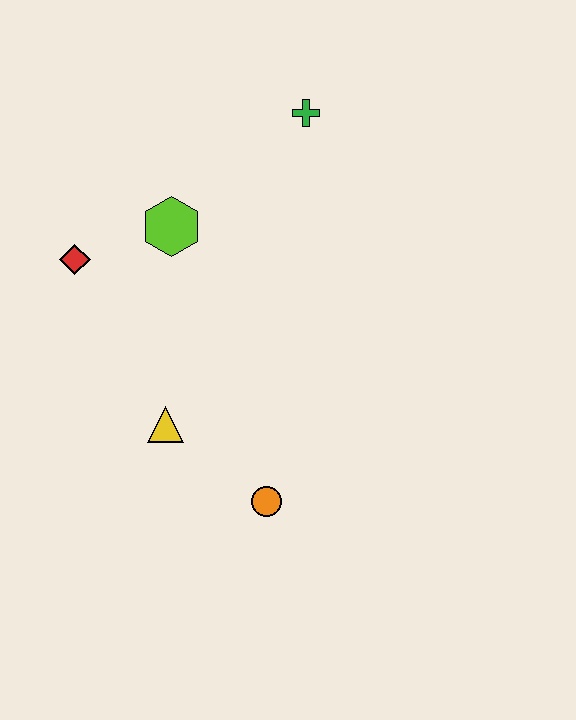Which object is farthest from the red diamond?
The orange circle is farthest from the red diamond.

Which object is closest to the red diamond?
The lime hexagon is closest to the red diamond.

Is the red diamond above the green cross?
No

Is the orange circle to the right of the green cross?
No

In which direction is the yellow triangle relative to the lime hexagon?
The yellow triangle is below the lime hexagon.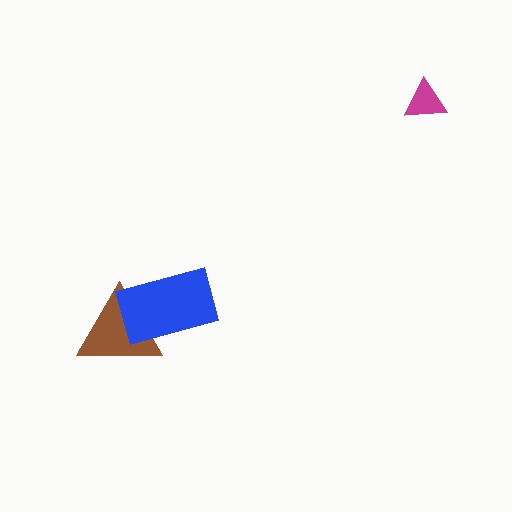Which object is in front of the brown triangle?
The blue rectangle is in front of the brown triangle.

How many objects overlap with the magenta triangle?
0 objects overlap with the magenta triangle.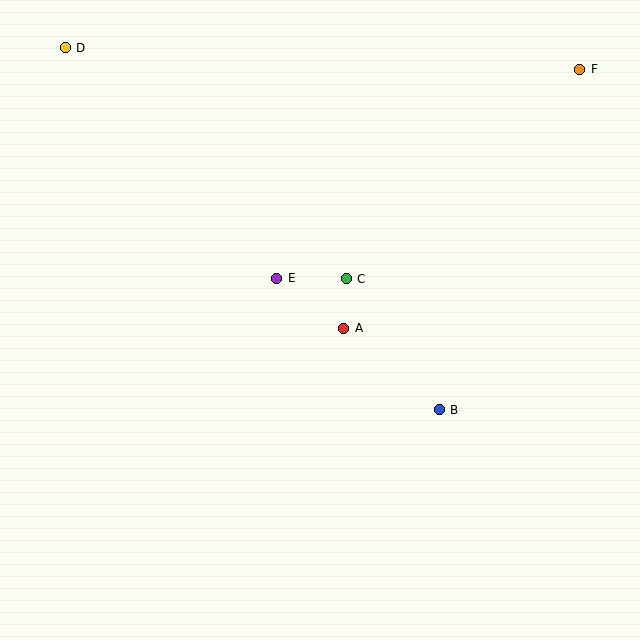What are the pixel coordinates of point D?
Point D is at (65, 48).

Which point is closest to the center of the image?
Point A at (344, 328) is closest to the center.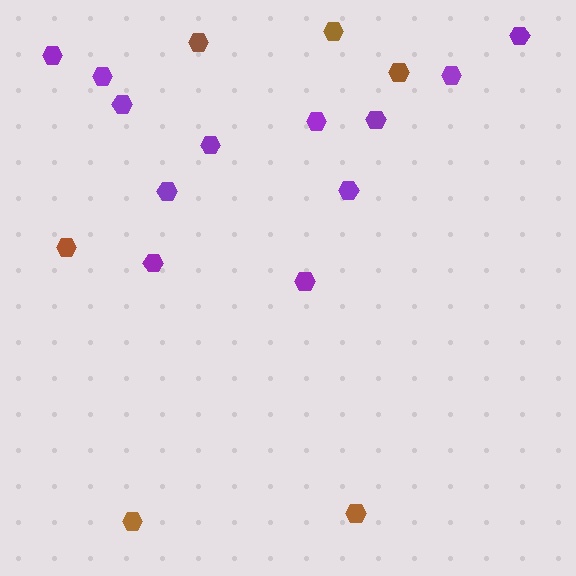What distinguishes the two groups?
There are 2 groups: one group of brown hexagons (6) and one group of purple hexagons (12).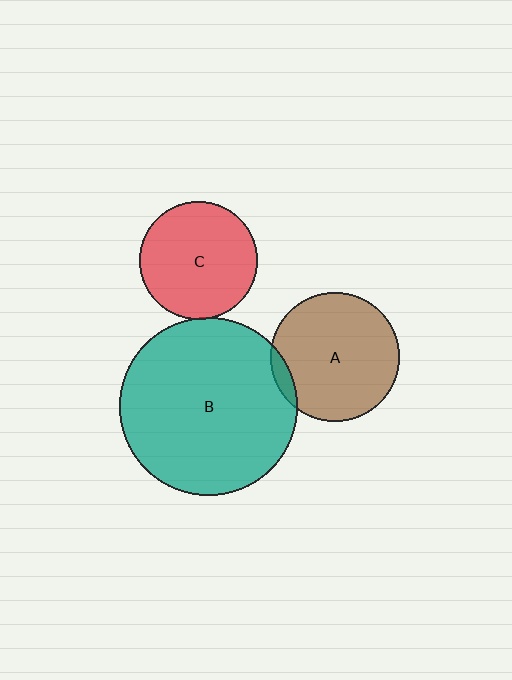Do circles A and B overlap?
Yes.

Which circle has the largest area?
Circle B (teal).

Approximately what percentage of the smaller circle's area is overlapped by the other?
Approximately 5%.